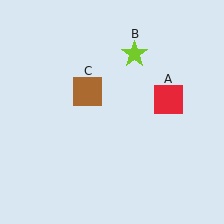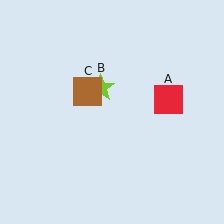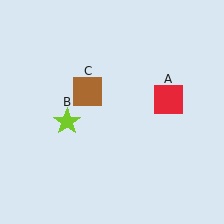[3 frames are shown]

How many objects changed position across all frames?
1 object changed position: lime star (object B).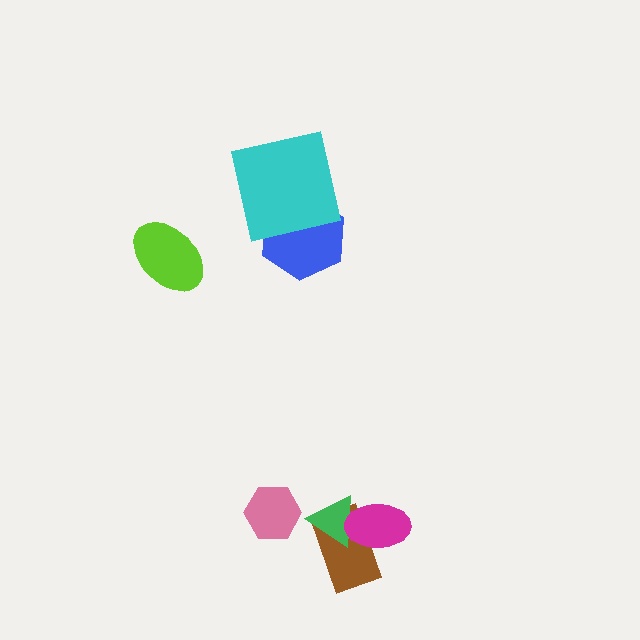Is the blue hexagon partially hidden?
Yes, it is partially covered by another shape.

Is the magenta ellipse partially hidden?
No, no other shape covers it.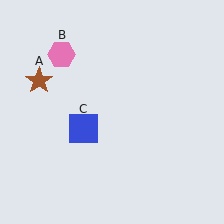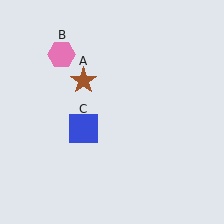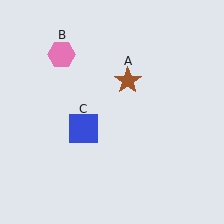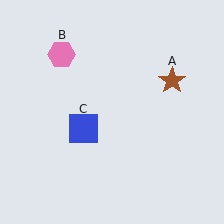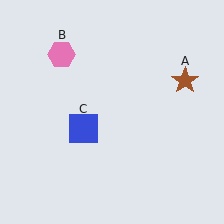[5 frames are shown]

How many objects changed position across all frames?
1 object changed position: brown star (object A).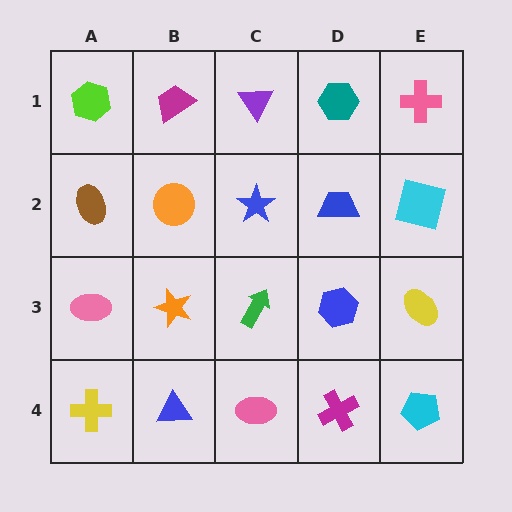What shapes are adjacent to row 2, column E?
A pink cross (row 1, column E), a yellow ellipse (row 3, column E), a blue trapezoid (row 2, column D).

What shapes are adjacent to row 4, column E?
A yellow ellipse (row 3, column E), a magenta cross (row 4, column D).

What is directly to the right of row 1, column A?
A magenta trapezoid.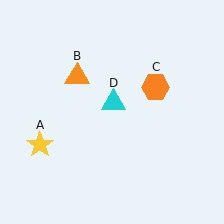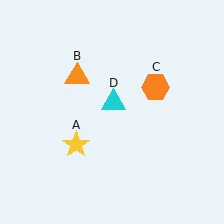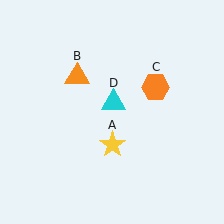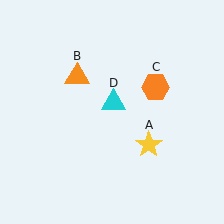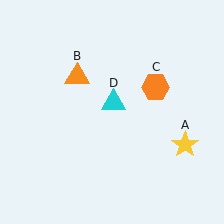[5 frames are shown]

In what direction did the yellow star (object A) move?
The yellow star (object A) moved right.